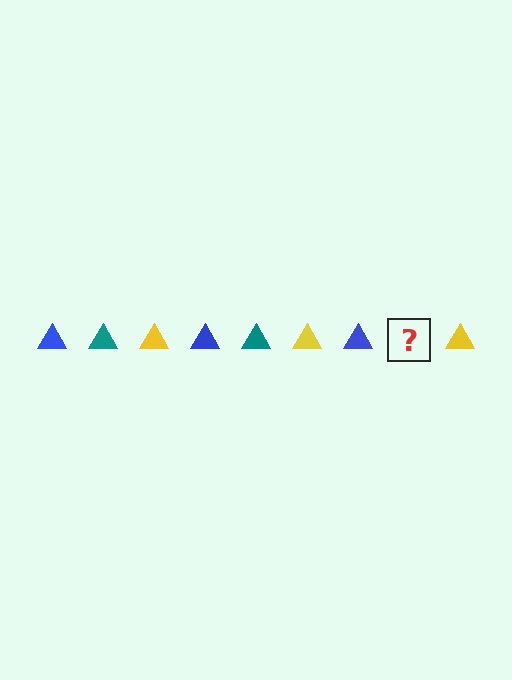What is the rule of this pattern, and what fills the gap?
The rule is that the pattern cycles through blue, teal, yellow triangles. The gap should be filled with a teal triangle.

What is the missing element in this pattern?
The missing element is a teal triangle.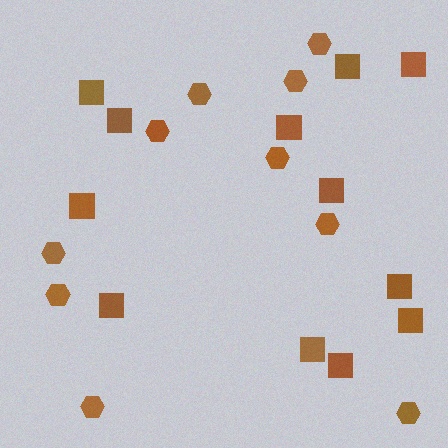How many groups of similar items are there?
There are 2 groups: one group of hexagons (10) and one group of squares (12).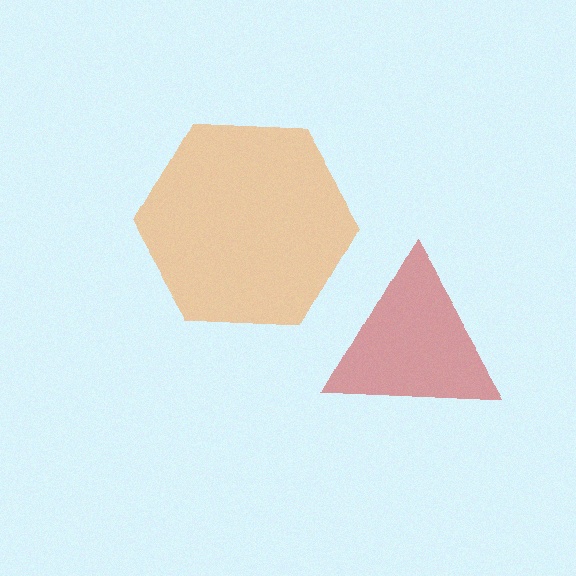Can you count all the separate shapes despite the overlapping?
Yes, there are 2 separate shapes.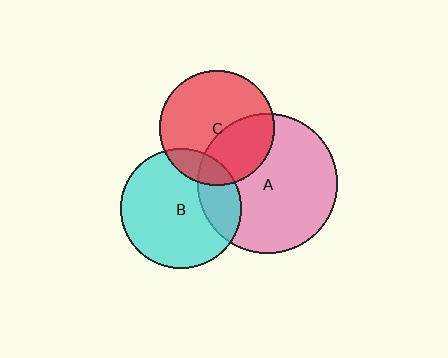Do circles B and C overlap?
Yes.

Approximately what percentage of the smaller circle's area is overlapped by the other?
Approximately 15%.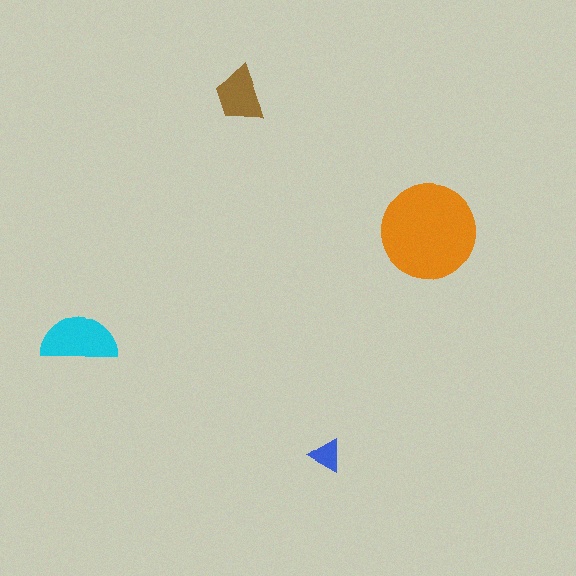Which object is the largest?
The orange circle.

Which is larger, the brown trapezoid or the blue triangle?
The brown trapezoid.